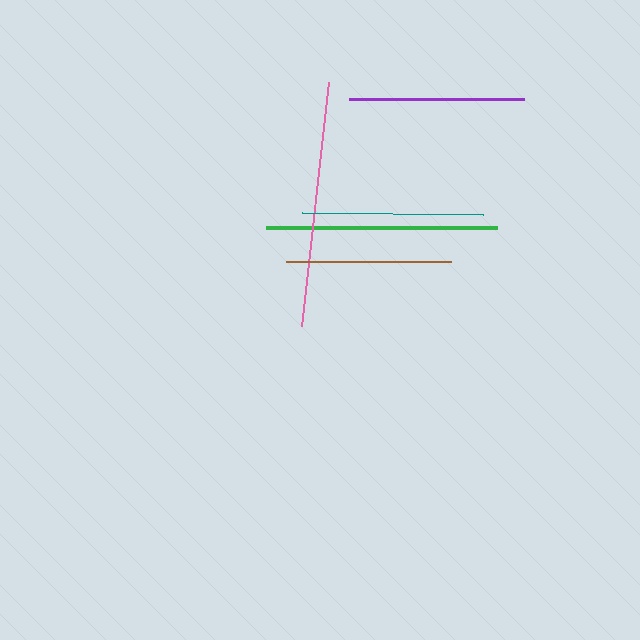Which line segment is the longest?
The pink line is the longest at approximately 246 pixels.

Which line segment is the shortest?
The brown line is the shortest at approximately 165 pixels.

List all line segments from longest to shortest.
From longest to shortest: pink, green, teal, purple, brown.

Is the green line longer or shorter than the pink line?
The pink line is longer than the green line.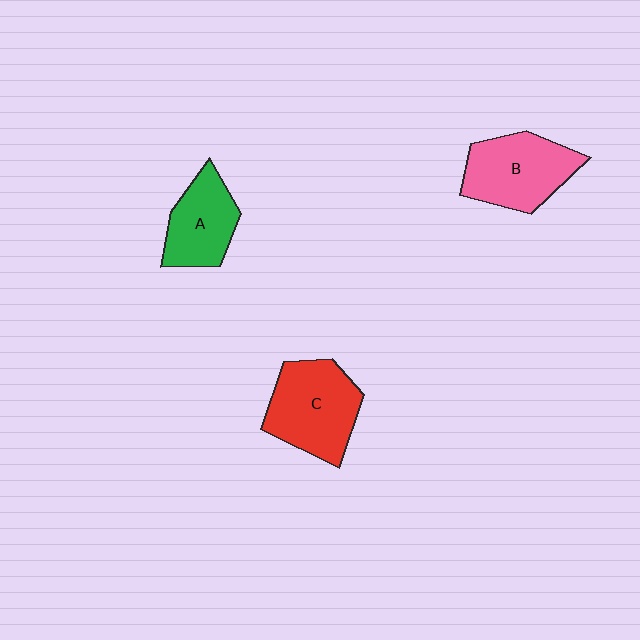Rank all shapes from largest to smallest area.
From largest to smallest: C (red), B (pink), A (green).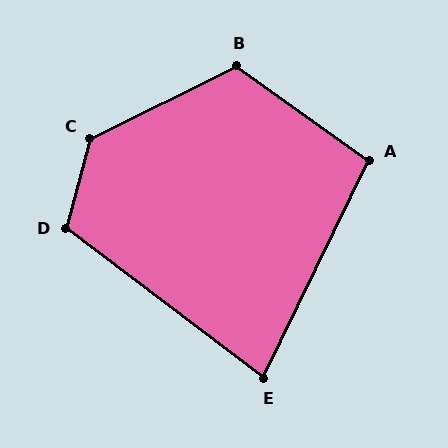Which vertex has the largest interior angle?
C, at approximately 132 degrees.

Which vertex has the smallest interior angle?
E, at approximately 79 degrees.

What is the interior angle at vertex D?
Approximately 112 degrees (obtuse).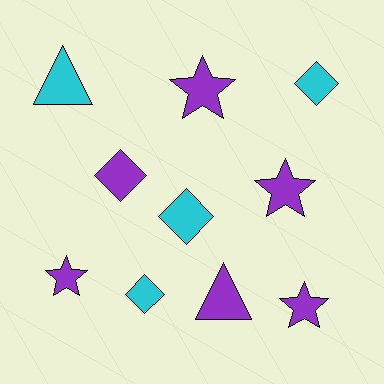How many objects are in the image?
There are 10 objects.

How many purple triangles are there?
There is 1 purple triangle.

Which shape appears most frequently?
Diamond, with 4 objects.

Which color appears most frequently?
Purple, with 6 objects.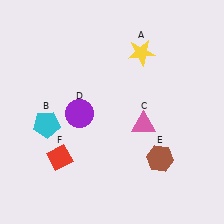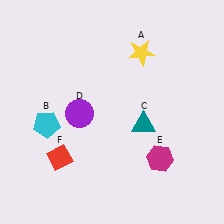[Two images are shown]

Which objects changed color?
C changed from pink to teal. E changed from brown to magenta.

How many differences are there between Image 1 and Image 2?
There are 2 differences between the two images.